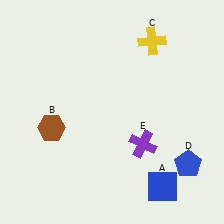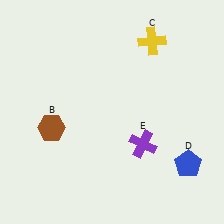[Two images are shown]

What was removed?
The blue square (A) was removed in Image 2.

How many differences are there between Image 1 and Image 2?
There is 1 difference between the two images.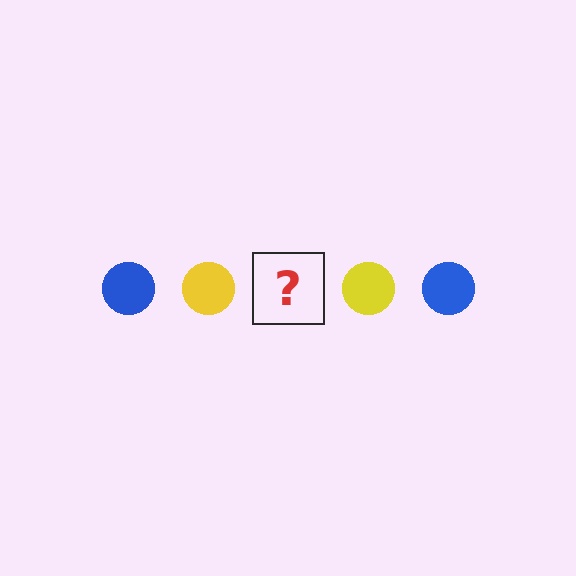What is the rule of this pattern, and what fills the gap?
The rule is that the pattern cycles through blue, yellow circles. The gap should be filled with a blue circle.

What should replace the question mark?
The question mark should be replaced with a blue circle.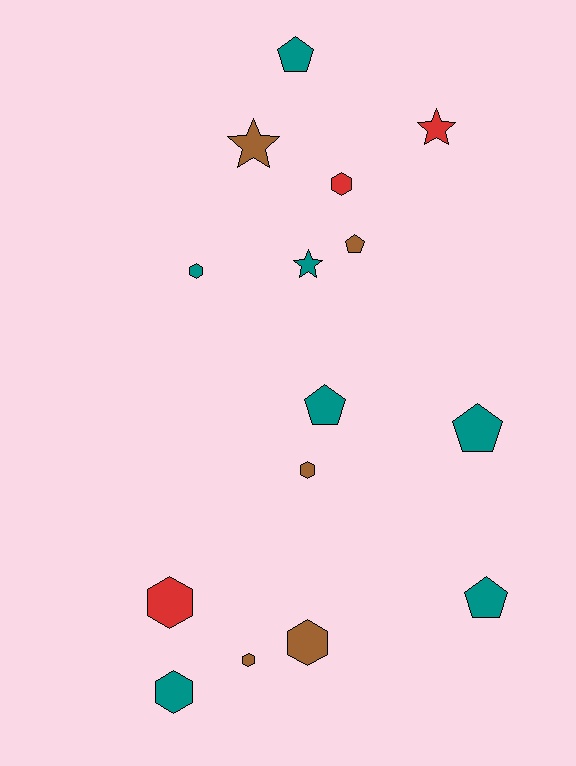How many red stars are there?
There is 1 red star.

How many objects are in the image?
There are 15 objects.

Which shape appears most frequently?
Hexagon, with 7 objects.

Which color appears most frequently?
Teal, with 7 objects.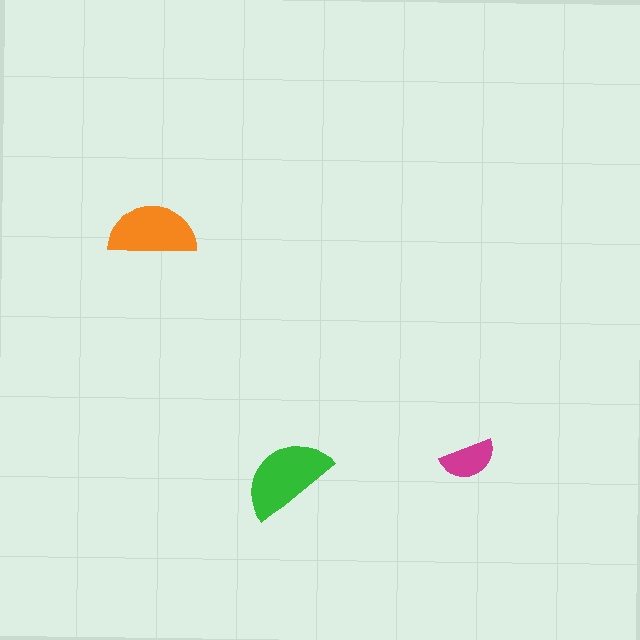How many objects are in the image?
There are 3 objects in the image.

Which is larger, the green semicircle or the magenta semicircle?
The green one.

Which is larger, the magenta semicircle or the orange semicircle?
The orange one.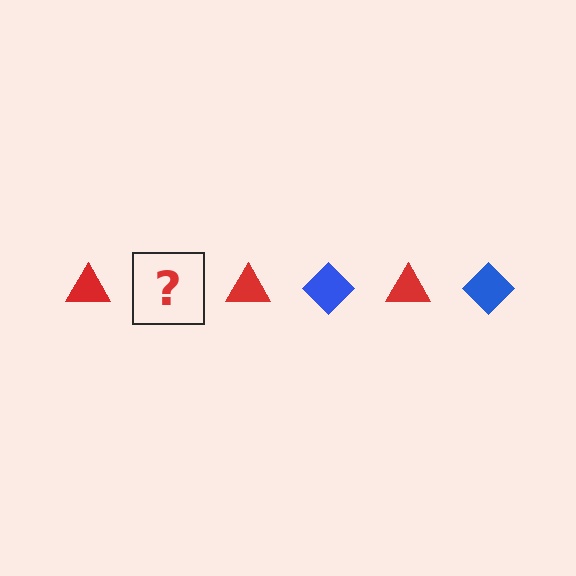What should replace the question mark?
The question mark should be replaced with a blue diamond.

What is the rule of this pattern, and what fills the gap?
The rule is that the pattern alternates between red triangle and blue diamond. The gap should be filled with a blue diamond.